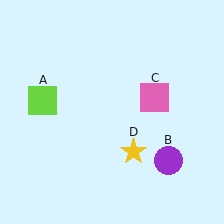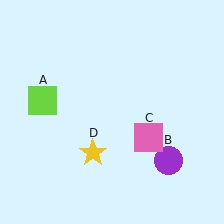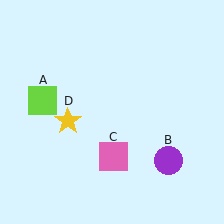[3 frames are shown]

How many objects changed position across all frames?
2 objects changed position: pink square (object C), yellow star (object D).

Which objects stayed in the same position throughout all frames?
Lime square (object A) and purple circle (object B) remained stationary.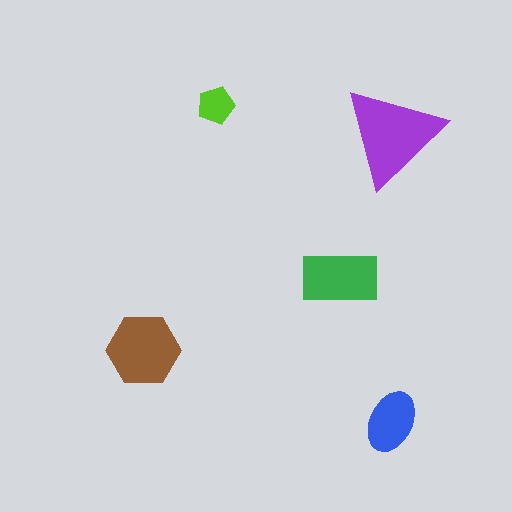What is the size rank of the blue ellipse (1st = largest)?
4th.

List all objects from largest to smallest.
The purple triangle, the brown hexagon, the green rectangle, the blue ellipse, the lime pentagon.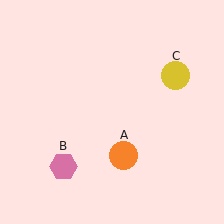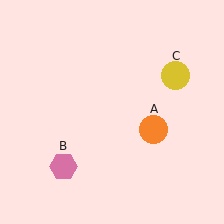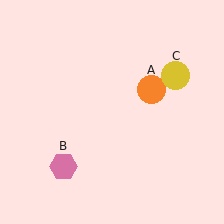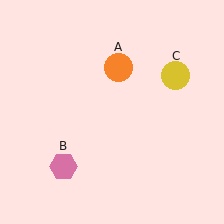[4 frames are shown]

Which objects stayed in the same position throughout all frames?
Pink hexagon (object B) and yellow circle (object C) remained stationary.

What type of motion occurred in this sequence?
The orange circle (object A) rotated counterclockwise around the center of the scene.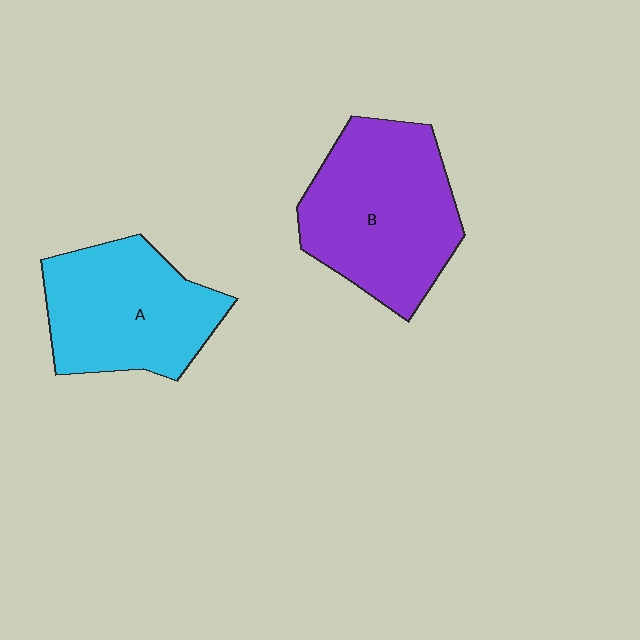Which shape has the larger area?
Shape B (purple).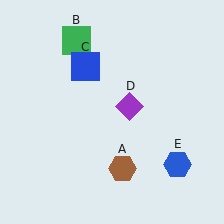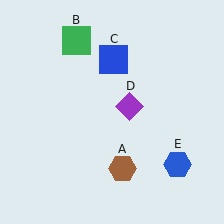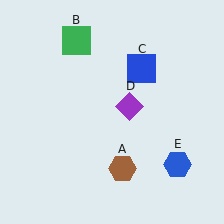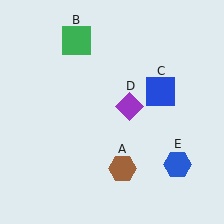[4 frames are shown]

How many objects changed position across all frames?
1 object changed position: blue square (object C).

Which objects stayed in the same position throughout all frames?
Brown hexagon (object A) and green square (object B) and purple diamond (object D) and blue hexagon (object E) remained stationary.